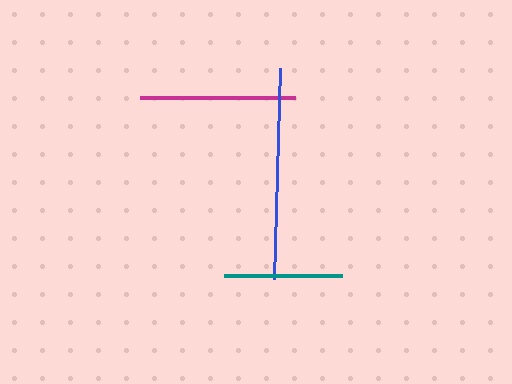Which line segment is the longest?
The blue line is the longest at approximately 211 pixels.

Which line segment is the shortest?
The teal line is the shortest at approximately 118 pixels.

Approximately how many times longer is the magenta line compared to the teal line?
The magenta line is approximately 1.3 times the length of the teal line.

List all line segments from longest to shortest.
From longest to shortest: blue, magenta, teal.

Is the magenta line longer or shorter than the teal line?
The magenta line is longer than the teal line.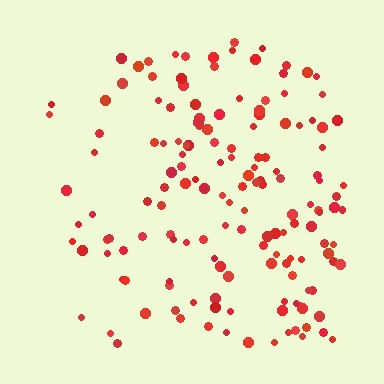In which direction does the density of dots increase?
From left to right, with the right side densest.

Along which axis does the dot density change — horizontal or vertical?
Horizontal.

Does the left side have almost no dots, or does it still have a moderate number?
Still a moderate number, just noticeably fewer than the right.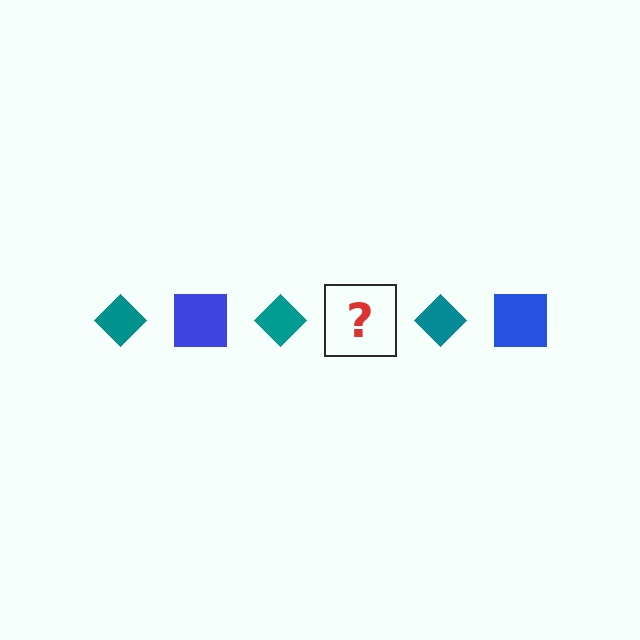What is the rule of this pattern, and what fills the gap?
The rule is that the pattern alternates between teal diamond and blue square. The gap should be filled with a blue square.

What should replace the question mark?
The question mark should be replaced with a blue square.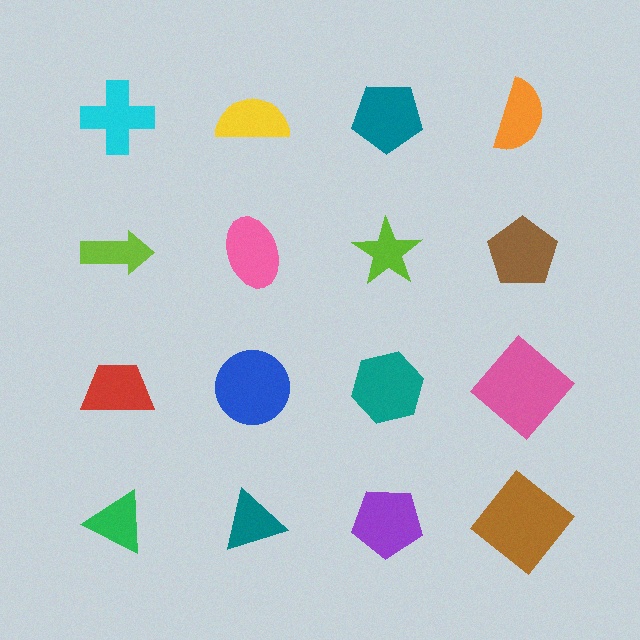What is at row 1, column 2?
A yellow semicircle.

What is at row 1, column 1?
A cyan cross.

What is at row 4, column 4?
A brown diamond.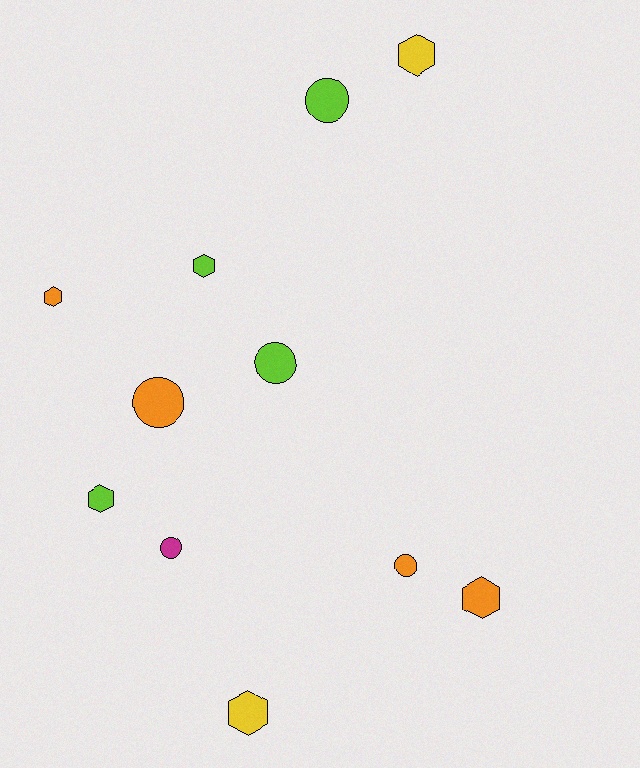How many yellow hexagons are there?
There are 2 yellow hexagons.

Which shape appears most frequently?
Hexagon, with 6 objects.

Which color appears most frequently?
Orange, with 4 objects.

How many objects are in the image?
There are 11 objects.